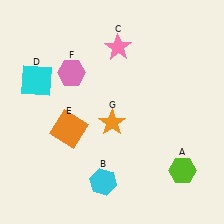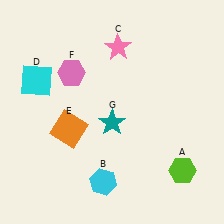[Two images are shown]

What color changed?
The star (G) changed from orange in Image 1 to teal in Image 2.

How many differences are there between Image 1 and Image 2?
There is 1 difference between the two images.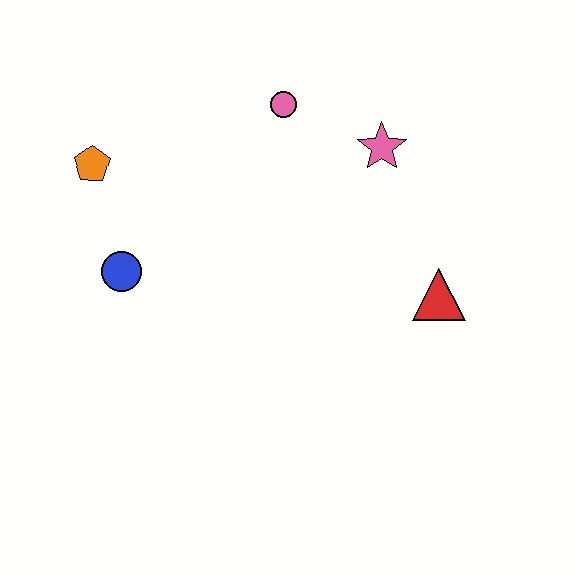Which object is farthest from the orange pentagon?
The red triangle is farthest from the orange pentagon.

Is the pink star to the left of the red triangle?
Yes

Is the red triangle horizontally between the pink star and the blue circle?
No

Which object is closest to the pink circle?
The pink star is closest to the pink circle.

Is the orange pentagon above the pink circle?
No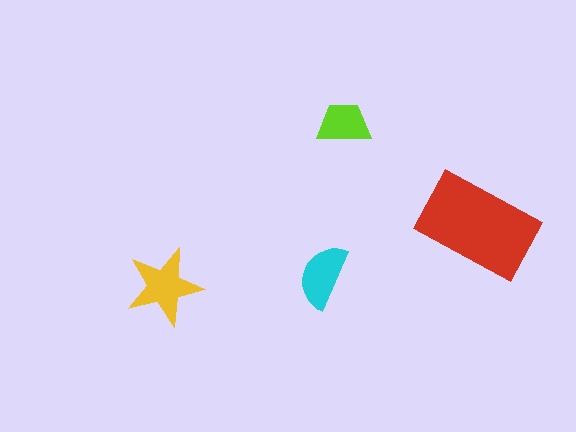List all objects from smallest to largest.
The lime trapezoid, the cyan semicircle, the yellow star, the red rectangle.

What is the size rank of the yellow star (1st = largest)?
2nd.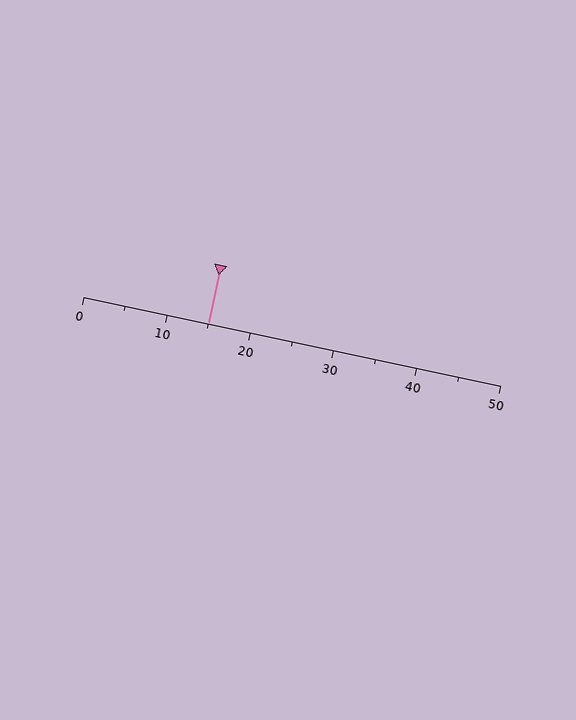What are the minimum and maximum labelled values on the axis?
The axis runs from 0 to 50.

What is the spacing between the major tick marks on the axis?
The major ticks are spaced 10 apart.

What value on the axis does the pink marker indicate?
The marker indicates approximately 15.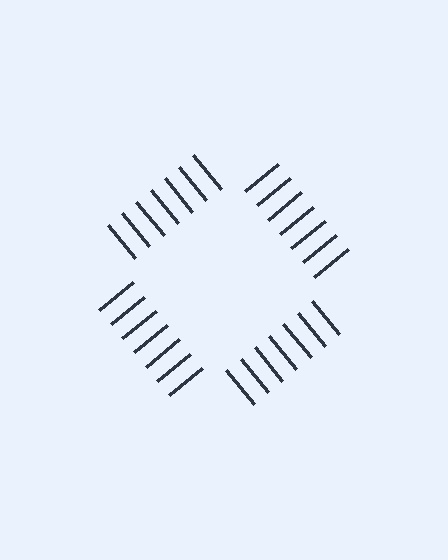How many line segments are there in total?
28 — 7 along each of the 4 edges.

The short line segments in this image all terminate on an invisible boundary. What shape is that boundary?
An illusory square — the line segments terminate on its edges but no continuous stroke is drawn.